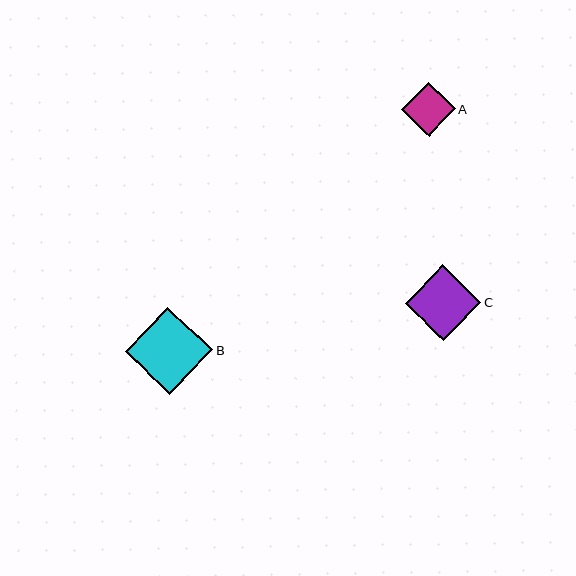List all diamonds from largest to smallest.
From largest to smallest: B, C, A.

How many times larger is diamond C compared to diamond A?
Diamond C is approximately 1.4 times the size of diamond A.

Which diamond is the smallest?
Diamond A is the smallest with a size of approximately 54 pixels.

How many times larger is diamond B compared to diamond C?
Diamond B is approximately 1.2 times the size of diamond C.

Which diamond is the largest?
Diamond B is the largest with a size of approximately 87 pixels.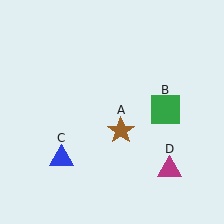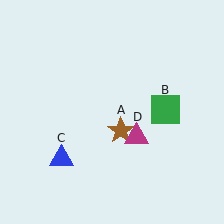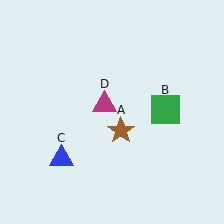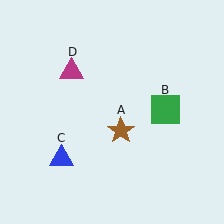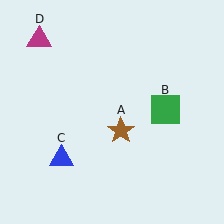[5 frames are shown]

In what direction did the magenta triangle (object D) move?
The magenta triangle (object D) moved up and to the left.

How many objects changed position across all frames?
1 object changed position: magenta triangle (object D).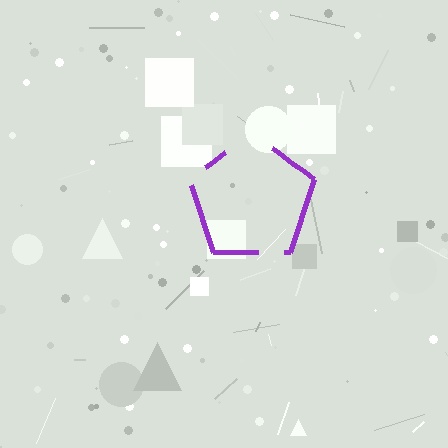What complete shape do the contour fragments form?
The contour fragments form a pentagon.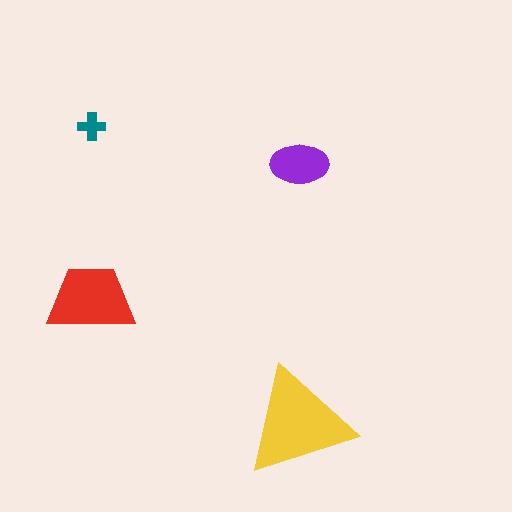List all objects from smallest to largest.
The teal cross, the purple ellipse, the red trapezoid, the yellow triangle.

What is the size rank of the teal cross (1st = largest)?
4th.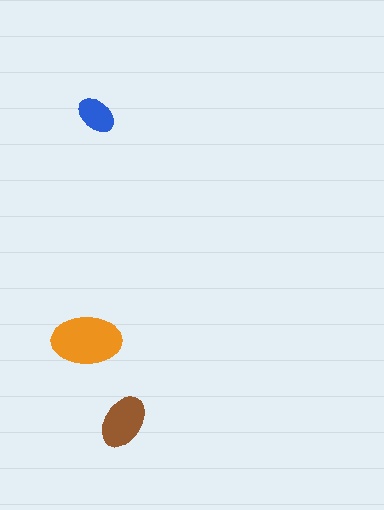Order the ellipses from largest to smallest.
the orange one, the brown one, the blue one.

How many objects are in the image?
There are 3 objects in the image.